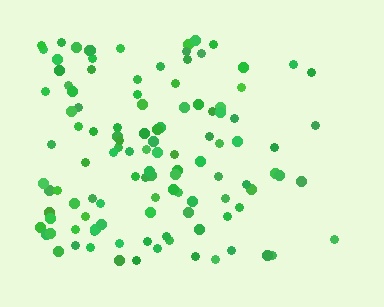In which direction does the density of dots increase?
From right to left, with the left side densest.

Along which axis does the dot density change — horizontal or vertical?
Horizontal.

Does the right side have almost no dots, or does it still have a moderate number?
Still a moderate number, just noticeably fewer than the left.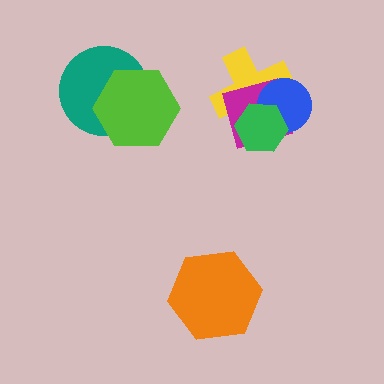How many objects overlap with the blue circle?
3 objects overlap with the blue circle.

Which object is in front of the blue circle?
The green hexagon is in front of the blue circle.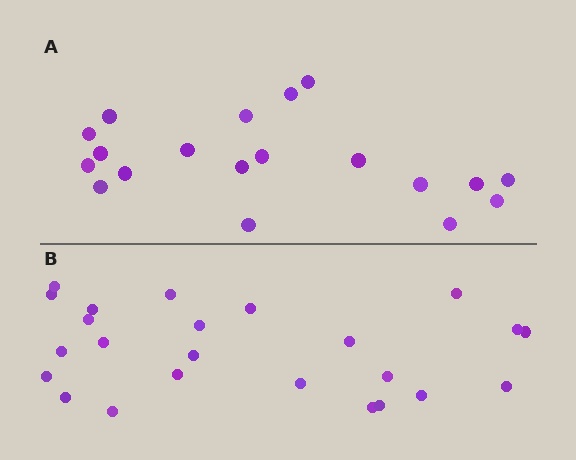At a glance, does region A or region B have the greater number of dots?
Region B (the bottom region) has more dots.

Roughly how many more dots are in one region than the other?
Region B has about 5 more dots than region A.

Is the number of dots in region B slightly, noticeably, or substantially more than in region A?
Region B has noticeably more, but not dramatically so. The ratio is roughly 1.3 to 1.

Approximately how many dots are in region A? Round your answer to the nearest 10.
About 20 dots. (The exact count is 19, which rounds to 20.)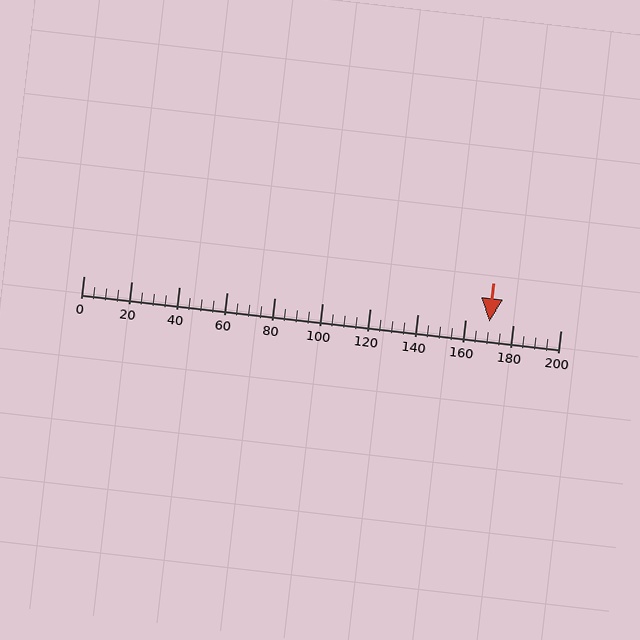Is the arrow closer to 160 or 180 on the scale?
The arrow is closer to 180.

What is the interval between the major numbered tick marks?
The major tick marks are spaced 20 units apart.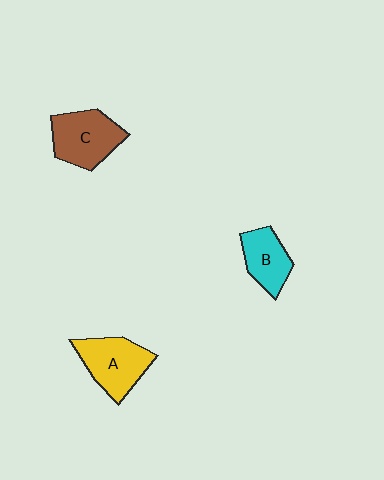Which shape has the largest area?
Shape C (brown).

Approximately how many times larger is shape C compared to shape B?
Approximately 1.4 times.